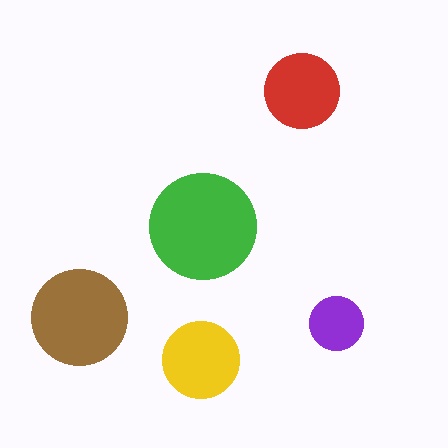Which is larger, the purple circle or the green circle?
The green one.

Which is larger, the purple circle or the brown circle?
The brown one.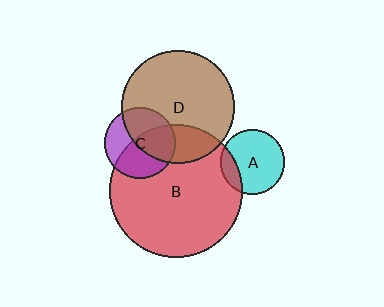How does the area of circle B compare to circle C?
Approximately 3.5 times.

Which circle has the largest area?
Circle B (red).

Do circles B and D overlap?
Yes.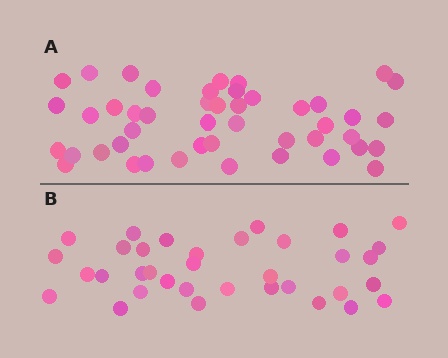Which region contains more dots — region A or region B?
Region A (the top region) has more dots.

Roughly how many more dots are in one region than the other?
Region A has roughly 12 or so more dots than region B.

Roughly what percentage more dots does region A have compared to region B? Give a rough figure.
About 30% more.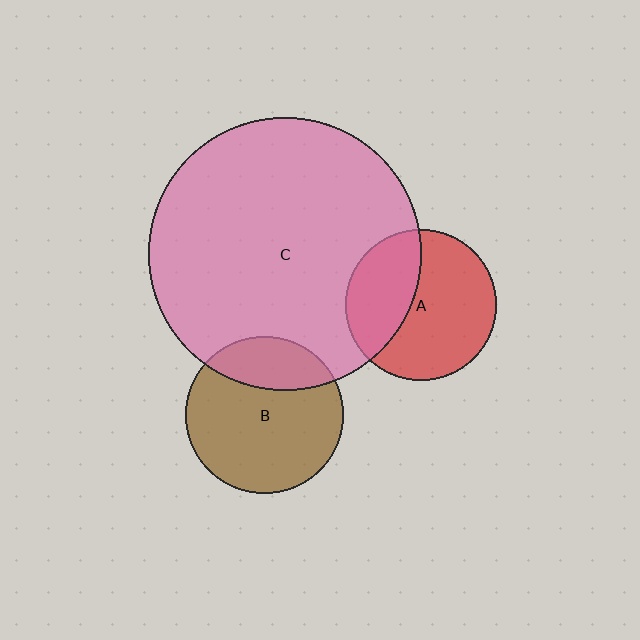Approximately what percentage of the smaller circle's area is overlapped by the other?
Approximately 25%.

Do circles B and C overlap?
Yes.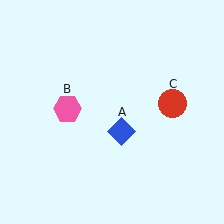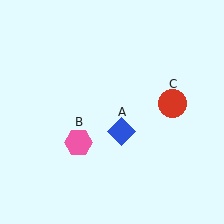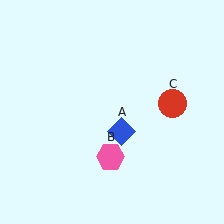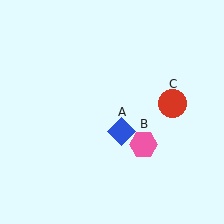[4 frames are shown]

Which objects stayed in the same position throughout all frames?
Blue diamond (object A) and red circle (object C) remained stationary.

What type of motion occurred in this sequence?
The pink hexagon (object B) rotated counterclockwise around the center of the scene.